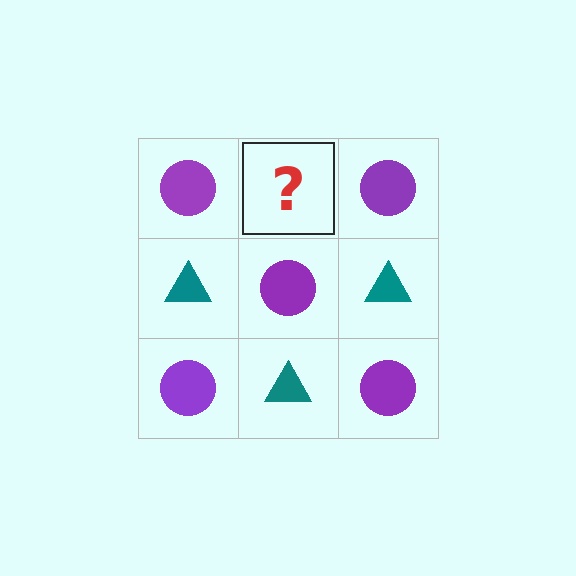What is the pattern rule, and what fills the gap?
The rule is that it alternates purple circle and teal triangle in a checkerboard pattern. The gap should be filled with a teal triangle.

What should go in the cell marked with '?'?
The missing cell should contain a teal triangle.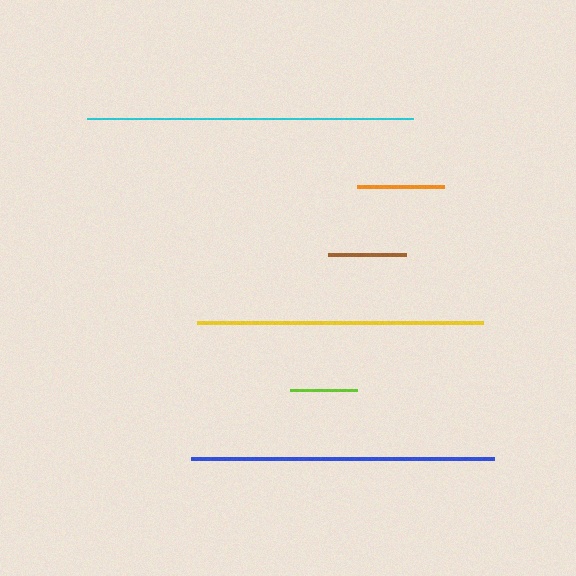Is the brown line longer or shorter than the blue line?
The blue line is longer than the brown line.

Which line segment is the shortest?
The lime line is the shortest at approximately 68 pixels.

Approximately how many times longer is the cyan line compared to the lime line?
The cyan line is approximately 4.8 times the length of the lime line.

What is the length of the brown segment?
The brown segment is approximately 78 pixels long.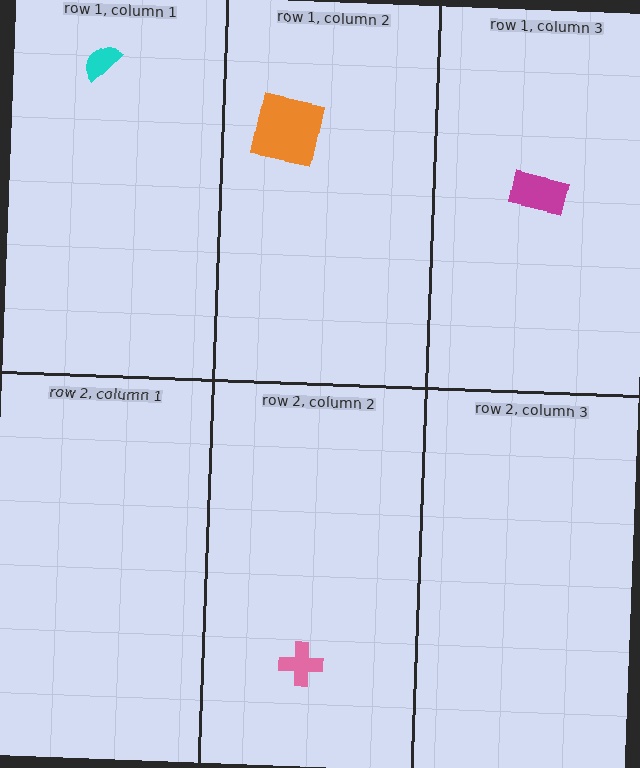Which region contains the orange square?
The row 1, column 2 region.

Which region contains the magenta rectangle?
The row 1, column 3 region.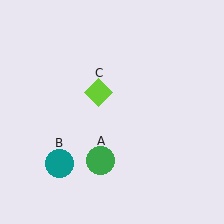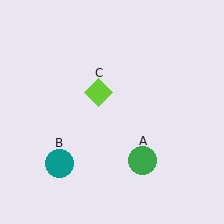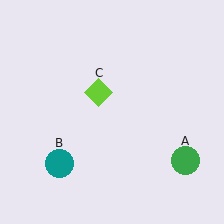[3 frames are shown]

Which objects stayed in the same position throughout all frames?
Teal circle (object B) and lime diamond (object C) remained stationary.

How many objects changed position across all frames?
1 object changed position: green circle (object A).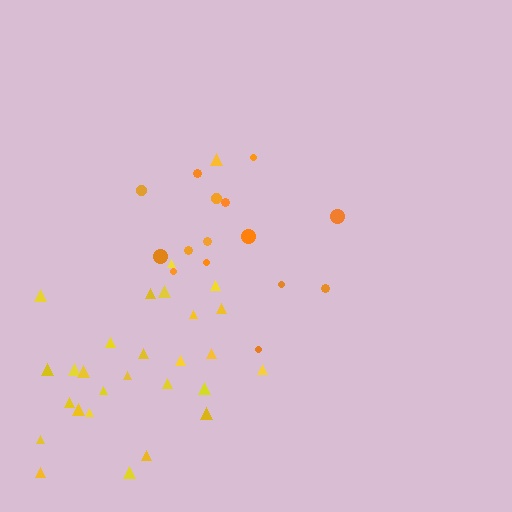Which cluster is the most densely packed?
Yellow.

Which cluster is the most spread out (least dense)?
Orange.